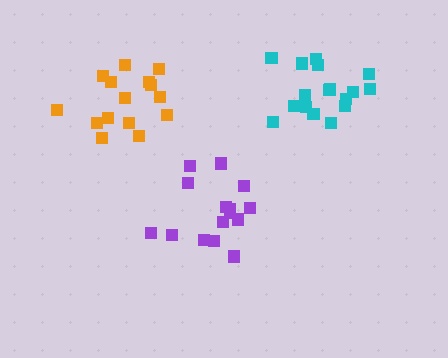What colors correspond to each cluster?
The clusters are colored: purple, cyan, orange.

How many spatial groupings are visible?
There are 3 spatial groupings.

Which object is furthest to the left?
The orange cluster is leftmost.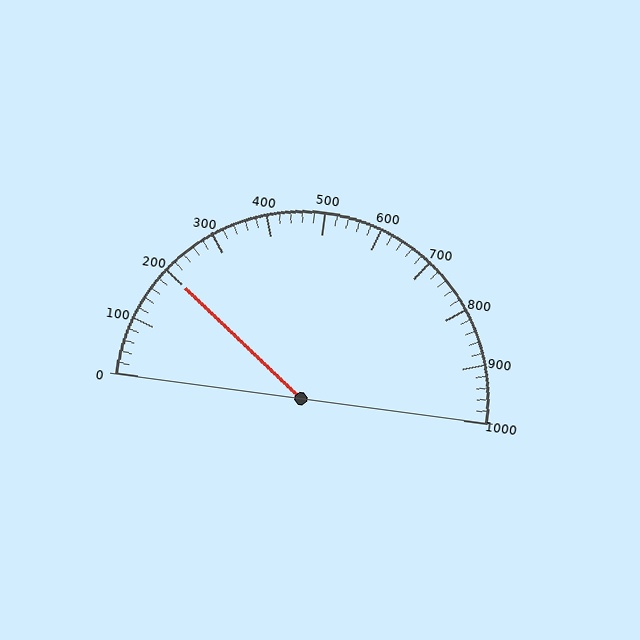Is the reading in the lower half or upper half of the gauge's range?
The reading is in the lower half of the range (0 to 1000).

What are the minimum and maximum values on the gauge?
The gauge ranges from 0 to 1000.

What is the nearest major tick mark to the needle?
The nearest major tick mark is 200.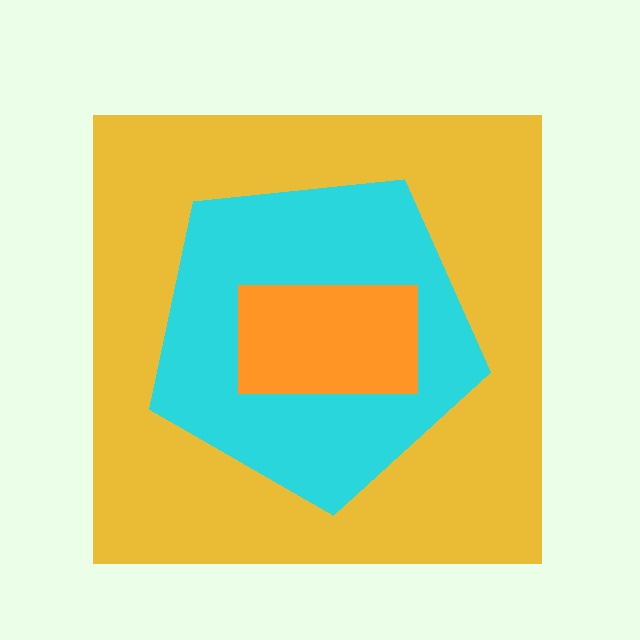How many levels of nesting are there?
3.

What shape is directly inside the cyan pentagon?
The orange rectangle.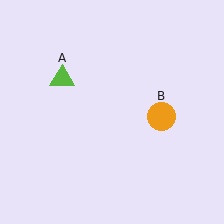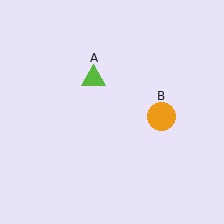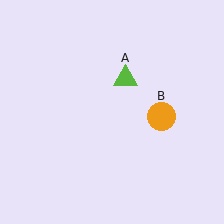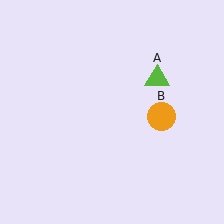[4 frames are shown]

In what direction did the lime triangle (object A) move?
The lime triangle (object A) moved right.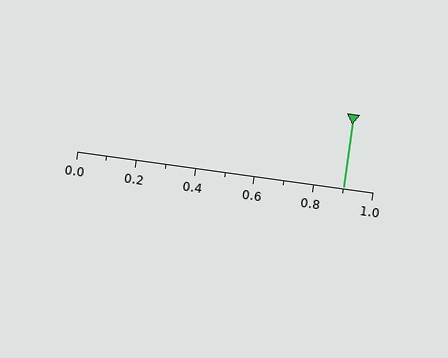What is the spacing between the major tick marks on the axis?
The major ticks are spaced 0.2 apart.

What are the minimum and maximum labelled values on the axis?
The axis runs from 0.0 to 1.0.